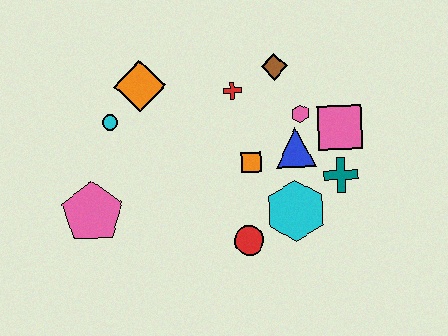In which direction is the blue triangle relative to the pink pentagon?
The blue triangle is to the right of the pink pentagon.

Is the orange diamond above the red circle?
Yes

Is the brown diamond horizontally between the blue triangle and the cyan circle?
Yes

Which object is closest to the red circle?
The cyan hexagon is closest to the red circle.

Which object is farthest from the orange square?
The pink pentagon is farthest from the orange square.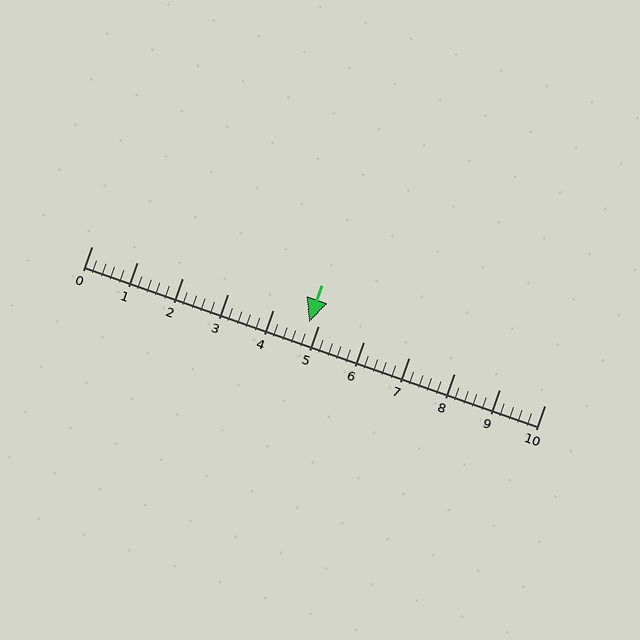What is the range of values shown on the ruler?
The ruler shows values from 0 to 10.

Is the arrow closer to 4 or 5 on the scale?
The arrow is closer to 5.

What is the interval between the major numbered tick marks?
The major tick marks are spaced 1 units apart.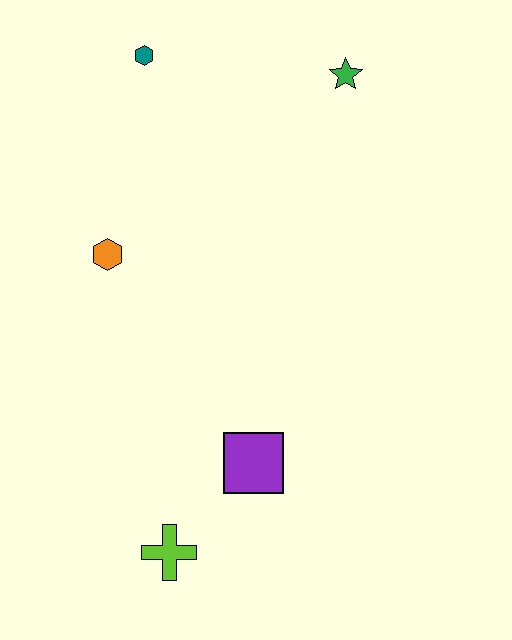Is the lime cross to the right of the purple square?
No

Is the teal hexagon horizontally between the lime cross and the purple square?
No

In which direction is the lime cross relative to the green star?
The lime cross is below the green star.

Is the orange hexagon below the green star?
Yes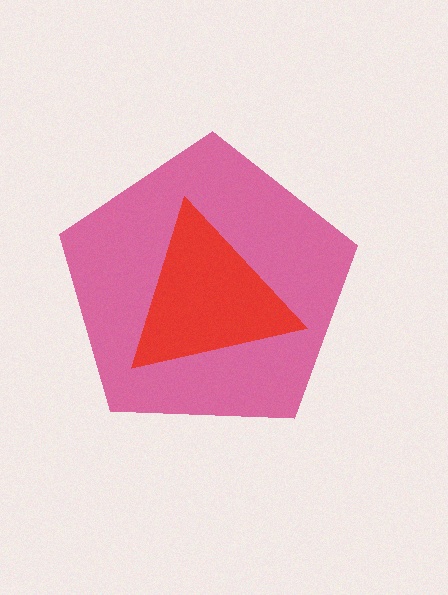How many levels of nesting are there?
2.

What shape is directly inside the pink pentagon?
The red triangle.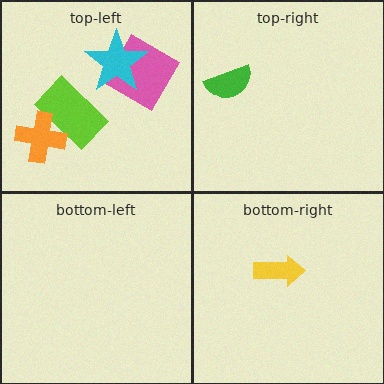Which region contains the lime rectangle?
The top-left region.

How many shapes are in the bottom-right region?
1.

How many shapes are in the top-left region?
4.